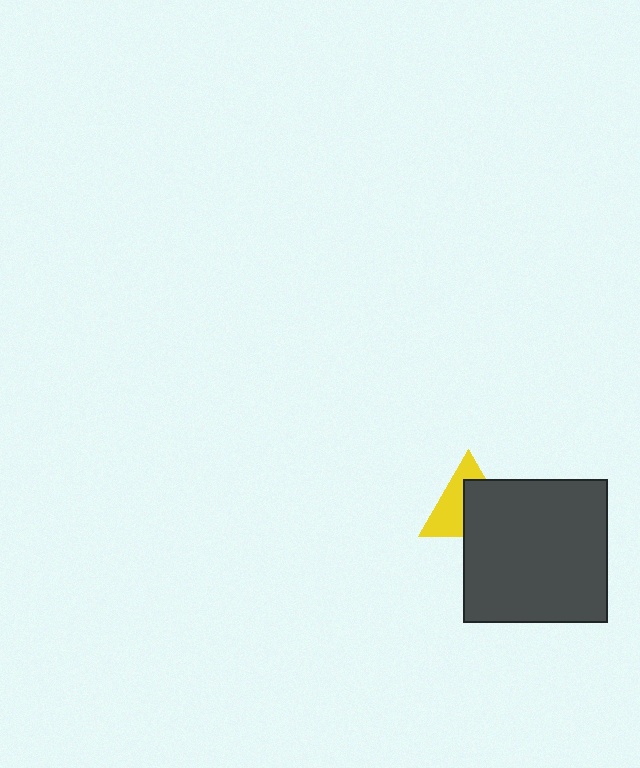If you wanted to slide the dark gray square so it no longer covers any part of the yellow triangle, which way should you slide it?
Slide it toward the lower-right — that is the most direct way to separate the two shapes.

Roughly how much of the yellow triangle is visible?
About half of it is visible (roughly 50%).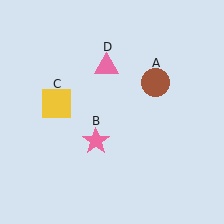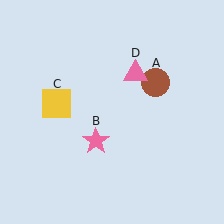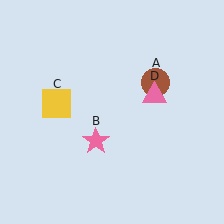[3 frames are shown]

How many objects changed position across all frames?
1 object changed position: pink triangle (object D).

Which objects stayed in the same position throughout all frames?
Brown circle (object A) and pink star (object B) and yellow square (object C) remained stationary.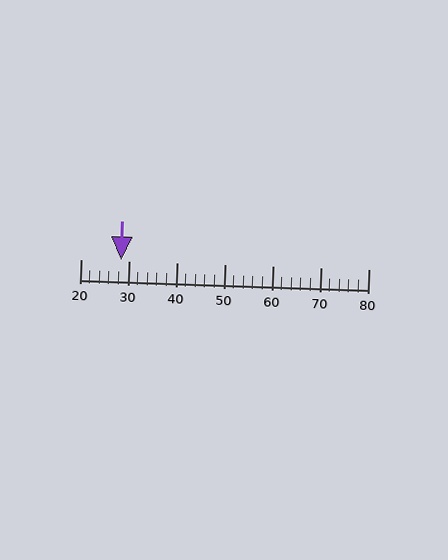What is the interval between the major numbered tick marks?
The major tick marks are spaced 10 units apart.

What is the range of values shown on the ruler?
The ruler shows values from 20 to 80.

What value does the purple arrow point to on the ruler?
The purple arrow points to approximately 28.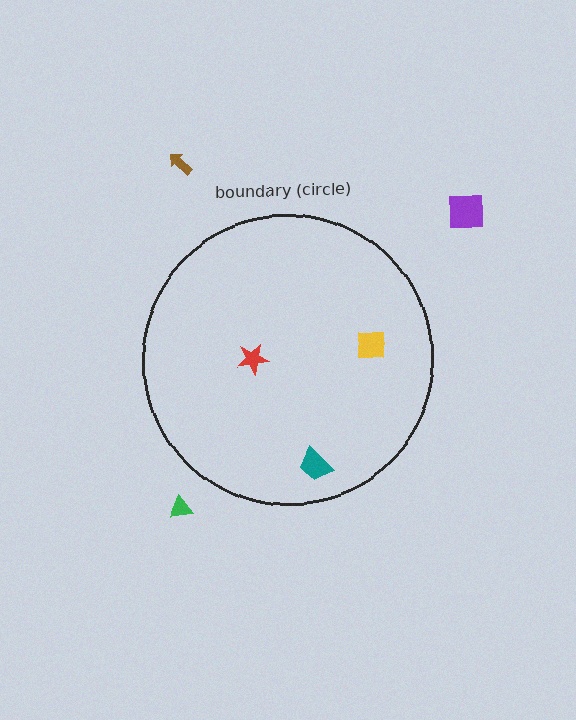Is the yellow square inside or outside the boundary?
Inside.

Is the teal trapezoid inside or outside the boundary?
Inside.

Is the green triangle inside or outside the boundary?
Outside.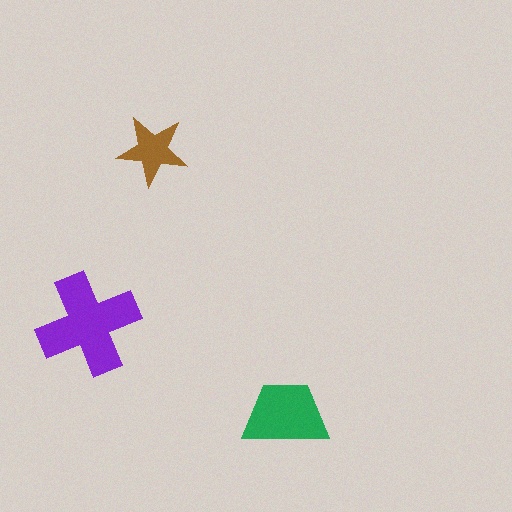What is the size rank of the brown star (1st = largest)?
3rd.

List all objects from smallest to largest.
The brown star, the green trapezoid, the purple cross.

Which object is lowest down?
The green trapezoid is bottommost.